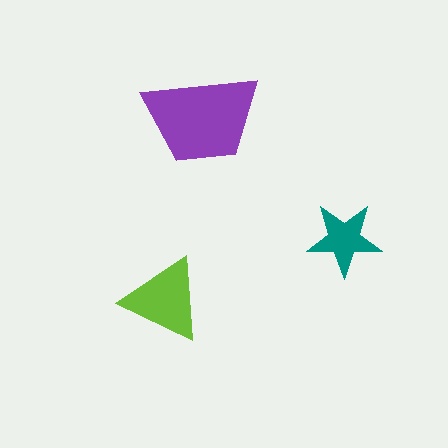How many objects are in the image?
There are 3 objects in the image.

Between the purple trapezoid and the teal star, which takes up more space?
The purple trapezoid.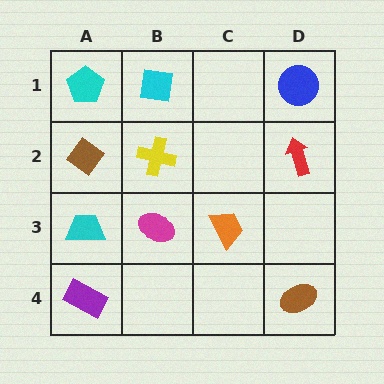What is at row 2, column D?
A red arrow.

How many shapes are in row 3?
3 shapes.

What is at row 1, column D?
A blue circle.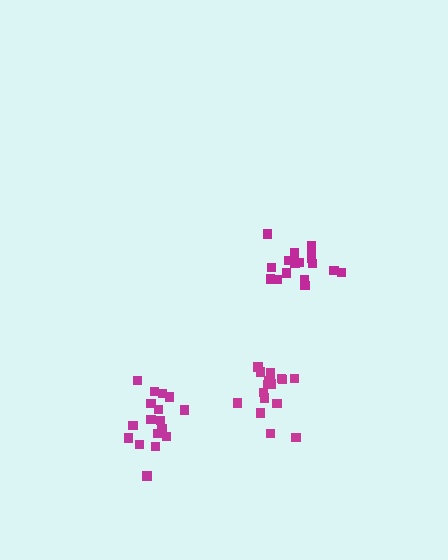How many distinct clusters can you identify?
There are 3 distinct clusters.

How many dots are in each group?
Group 1: 17 dots, Group 2: 17 dots, Group 3: 18 dots (52 total).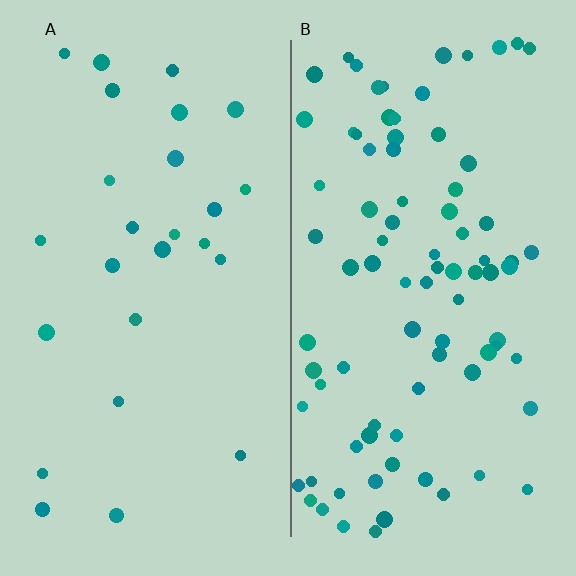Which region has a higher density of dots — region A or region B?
B (the right).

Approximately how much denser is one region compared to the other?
Approximately 3.3× — region B over region A.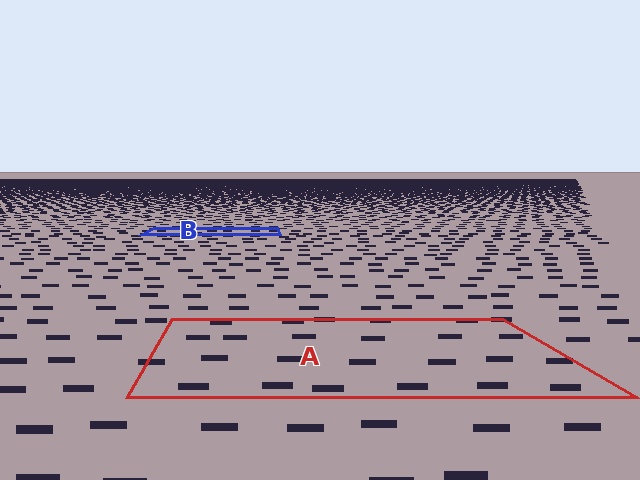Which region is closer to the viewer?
Region A is closer. The texture elements there are larger and more spread out.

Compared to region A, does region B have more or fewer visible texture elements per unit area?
Region B has more texture elements per unit area — they are packed more densely because it is farther away.